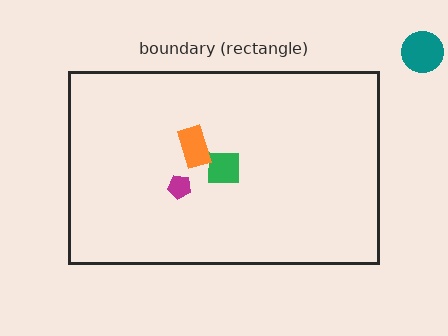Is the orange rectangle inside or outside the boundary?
Inside.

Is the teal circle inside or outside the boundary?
Outside.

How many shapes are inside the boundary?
3 inside, 1 outside.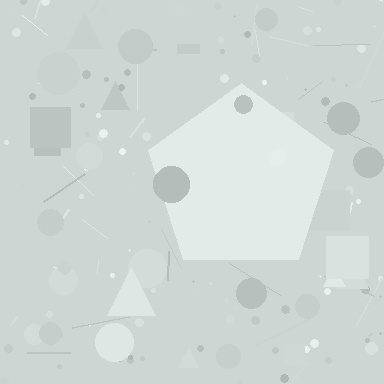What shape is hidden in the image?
A pentagon is hidden in the image.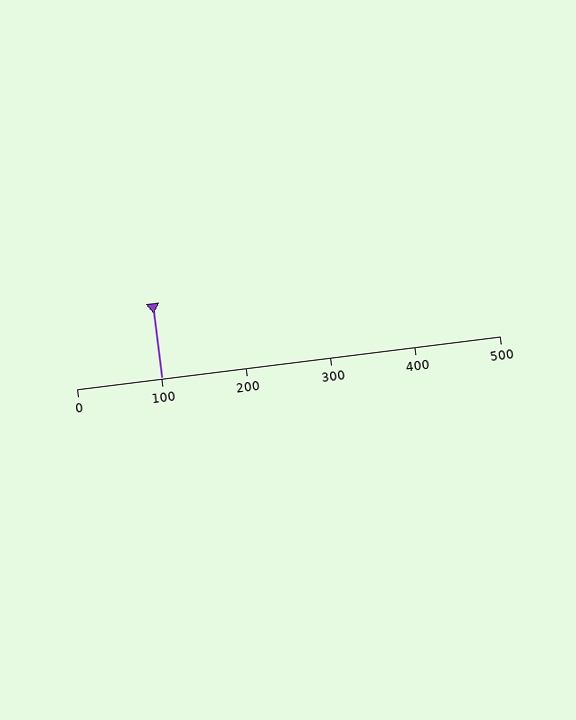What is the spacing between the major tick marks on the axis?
The major ticks are spaced 100 apart.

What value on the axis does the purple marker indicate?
The marker indicates approximately 100.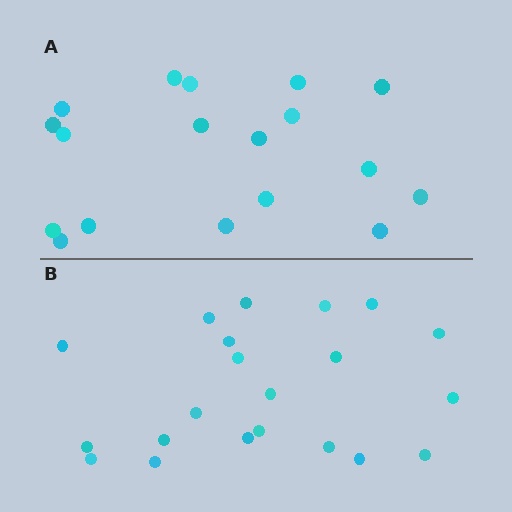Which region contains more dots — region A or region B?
Region B (the bottom region) has more dots.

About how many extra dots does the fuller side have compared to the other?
Region B has just a few more — roughly 2 or 3 more dots than region A.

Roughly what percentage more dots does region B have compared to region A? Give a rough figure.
About 15% more.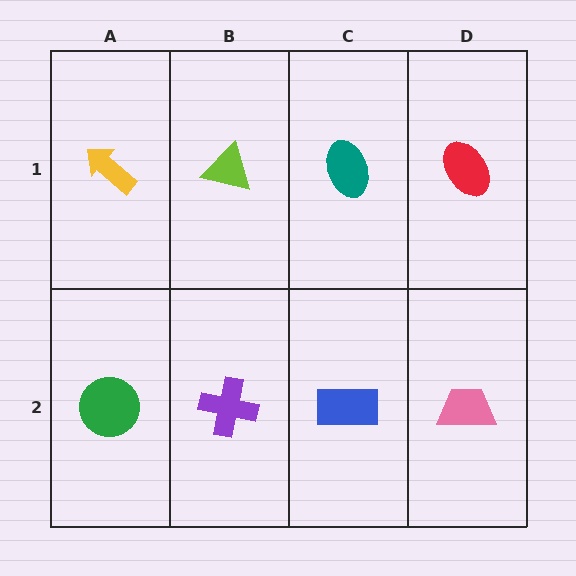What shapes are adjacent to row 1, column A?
A green circle (row 2, column A), a lime triangle (row 1, column B).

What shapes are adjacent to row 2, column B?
A lime triangle (row 1, column B), a green circle (row 2, column A), a blue rectangle (row 2, column C).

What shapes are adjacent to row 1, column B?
A purple cross (row 2, column B), a yellow arrow (row 1, column A), a teal ellipse (row 1, column C).